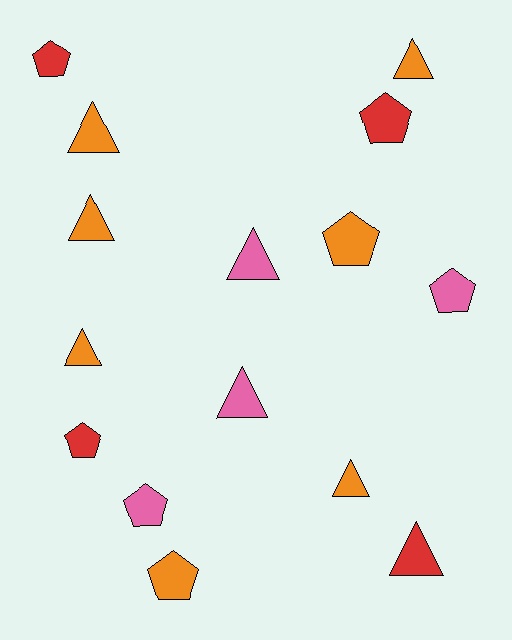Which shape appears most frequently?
Triangle, with 8 objects.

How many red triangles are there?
There is 1 red triangle.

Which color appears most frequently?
Orange, with 7 objects.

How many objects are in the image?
There are 15 objects.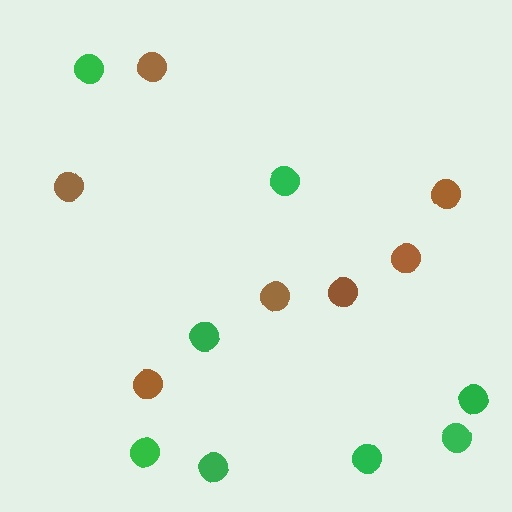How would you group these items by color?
There are 2 groups: one group of brown circles (7) and one group of green circles (8).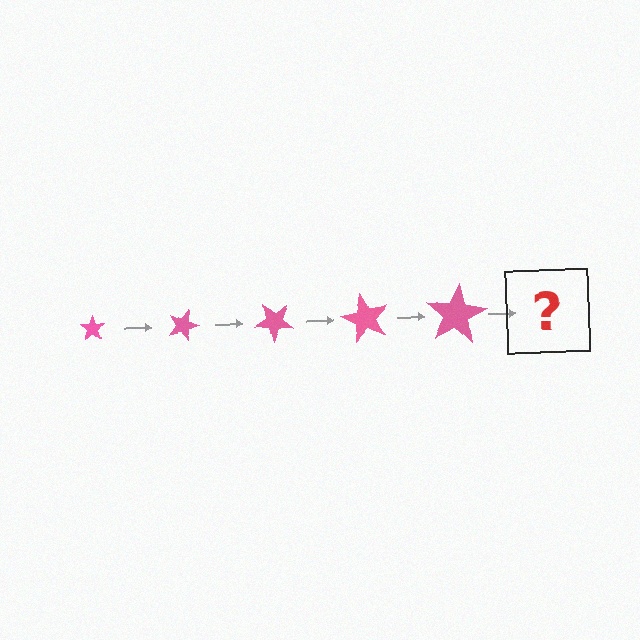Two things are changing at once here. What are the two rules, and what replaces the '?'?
The two rules are that the star grows larger each step and it rotates 20 degrees each step. The '?' should be a star, larger than the previous one and rotated 100 degrees from the start.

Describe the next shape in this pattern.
It should be a star, larger than the previous one and rotated 100 degrees from the start.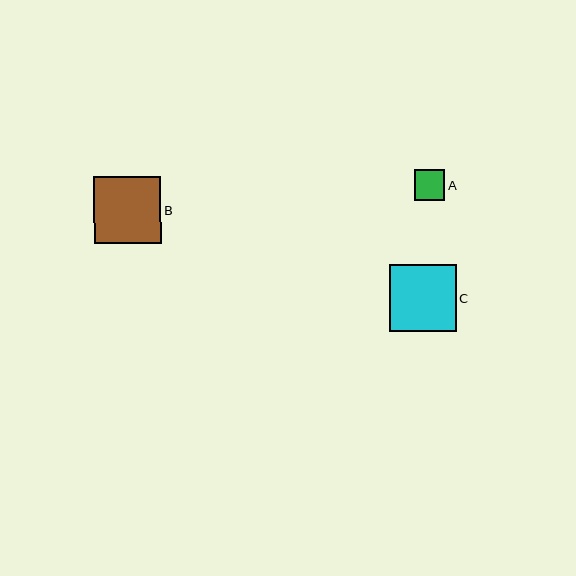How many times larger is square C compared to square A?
Square C is approximately 2.2 times the size of square A.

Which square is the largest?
Square B is the largest with a size of approximately 67 pixels.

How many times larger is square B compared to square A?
Square B is approximately 2.2 times the size of square A.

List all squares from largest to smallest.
From largest to smallest: B, C, A.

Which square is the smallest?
Square A is the smallest with a size of approximately 30 pixels.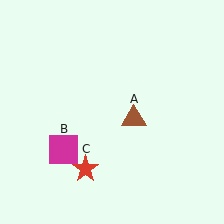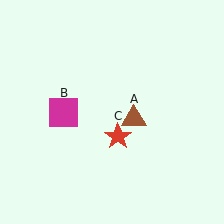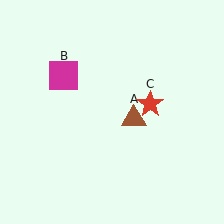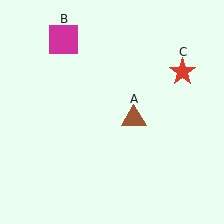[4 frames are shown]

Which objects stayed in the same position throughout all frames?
Brown triangle (object A) remained stationary.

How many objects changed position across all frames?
2 objects changed position: magenta square (object B), red star (object C).